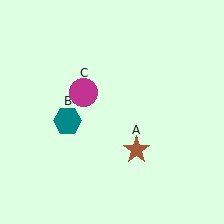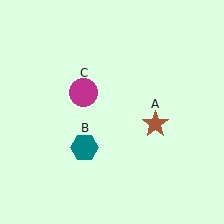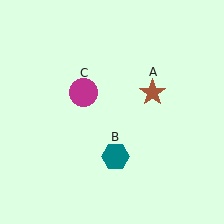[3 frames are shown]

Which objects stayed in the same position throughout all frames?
Magenta circle (object C) remained stationary.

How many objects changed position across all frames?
2 objects changed position: brown star (object A), teal hexagon (object B).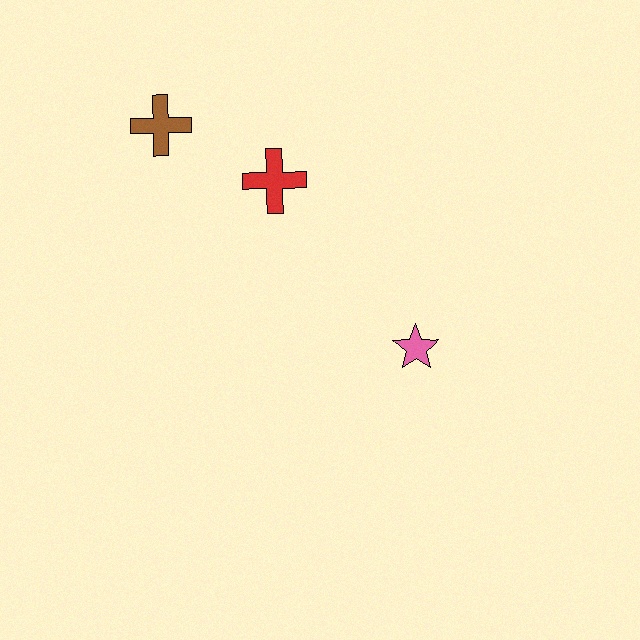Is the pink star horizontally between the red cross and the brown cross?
No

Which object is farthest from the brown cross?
The pink star is farthest from the brown cross.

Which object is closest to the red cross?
The brown cross is closest to the red cross.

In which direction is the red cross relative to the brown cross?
The red cross is to the right of the brown cross.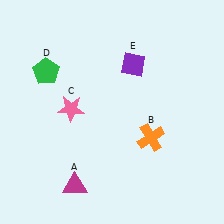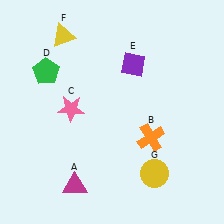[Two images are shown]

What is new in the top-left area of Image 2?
A yellow triangle (F) was added in the top-left area of Image 2.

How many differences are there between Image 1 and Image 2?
There are 2 differences between the two images.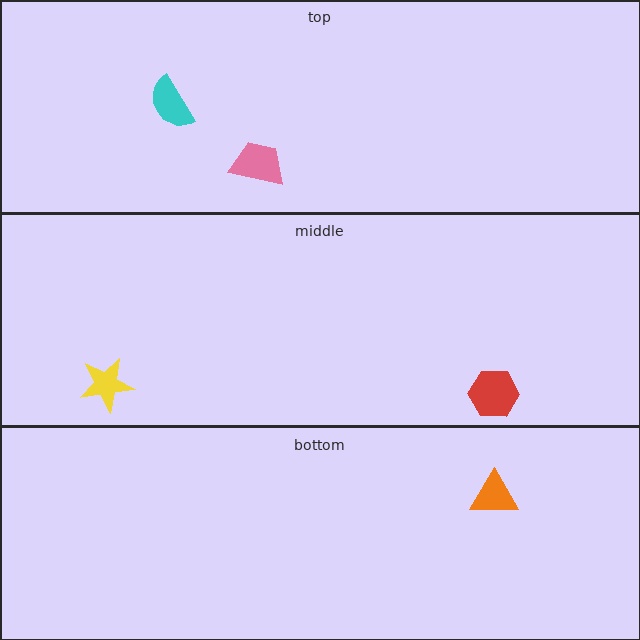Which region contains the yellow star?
The middle region.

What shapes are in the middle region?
The yellow star, the red hexagon.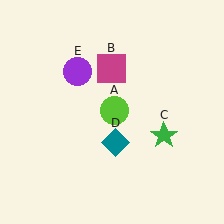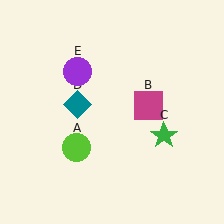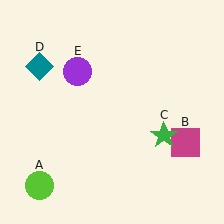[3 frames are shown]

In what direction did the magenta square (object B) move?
The magenta square (object B) moved down and to the right.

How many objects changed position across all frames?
3 objects changed position: lime circle (object A), magenta square (object B), teal diamond (object D).